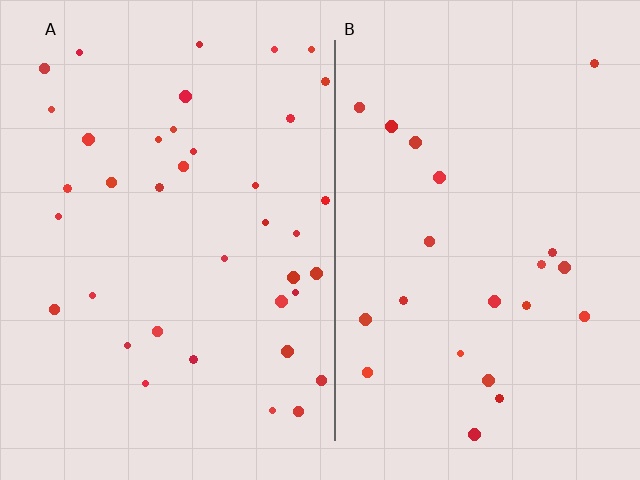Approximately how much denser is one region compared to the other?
Approximately 1.8× — region A over region B.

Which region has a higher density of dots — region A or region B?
A (the left).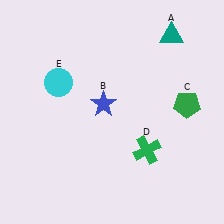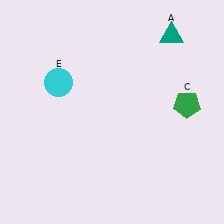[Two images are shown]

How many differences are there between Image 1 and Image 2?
There are 2 differences between the two images.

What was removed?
The blue star (B), the green cross (D) were removed in Image 2.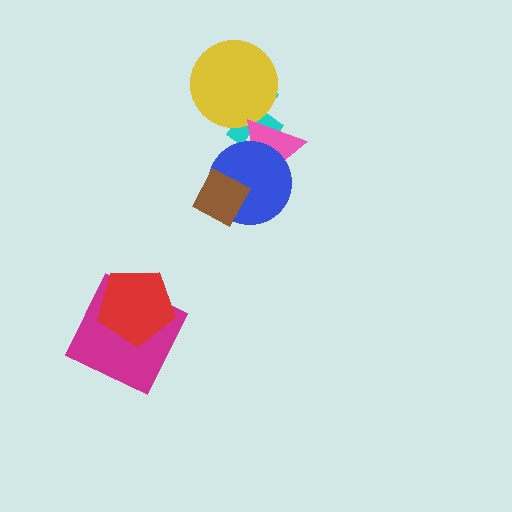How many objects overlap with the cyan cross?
2 objects overlap with the cyan cross.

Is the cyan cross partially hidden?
Yes, it is partially covered by another shape.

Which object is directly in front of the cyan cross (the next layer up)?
The yellow circle is directly in front of the cyan cross.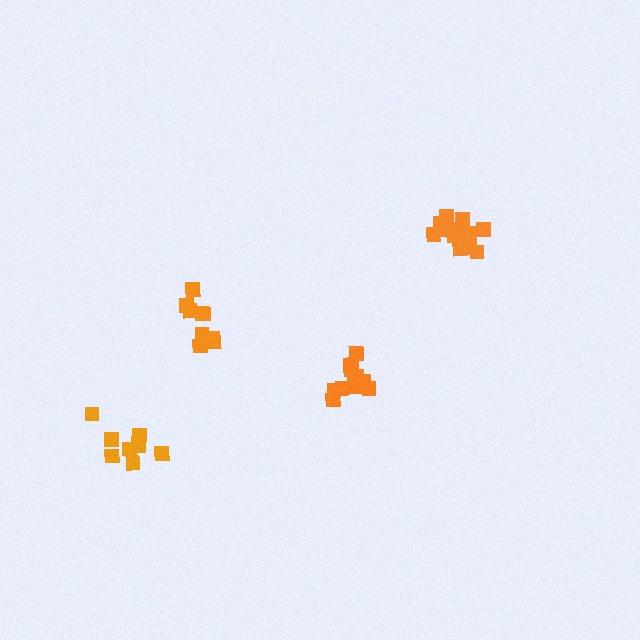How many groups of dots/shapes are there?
There are 4 groups.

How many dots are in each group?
Group 1: 9 dots, Group 2: 12 dots, Group 3: 9 dots, Group 4: 15 dots (45 total).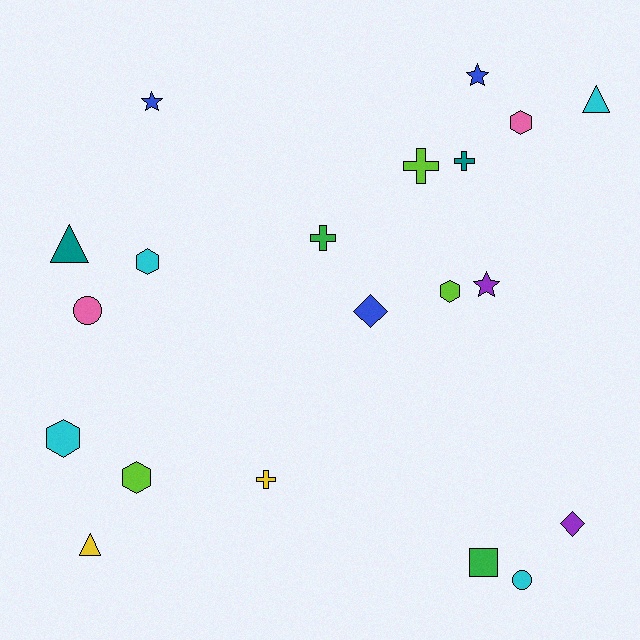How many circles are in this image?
There are 2 circles.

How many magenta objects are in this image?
There are no magenta objects.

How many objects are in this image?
There are 20 objects.